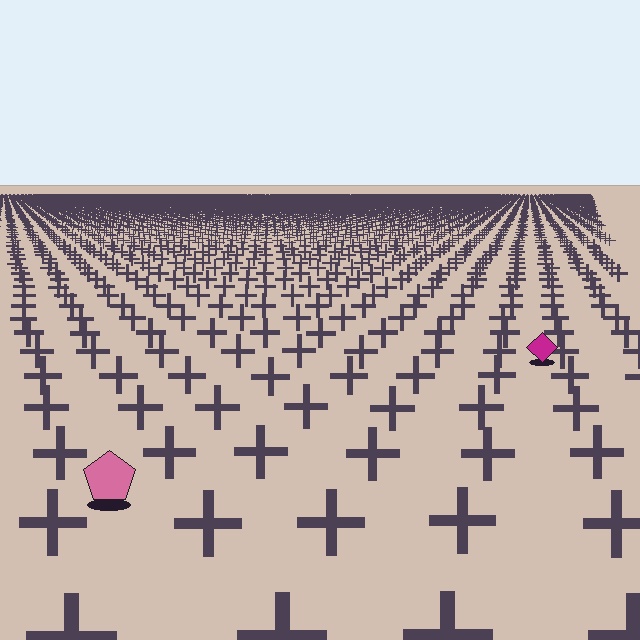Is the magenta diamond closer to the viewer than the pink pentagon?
No. The pink pentagon is closer — you can tell from the texture gradient: the ground texture is coarser near it.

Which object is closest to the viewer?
The pink pentagon is closest. The texture marks near it are larger and more spread out.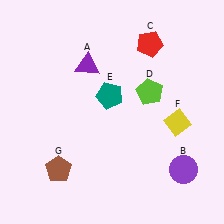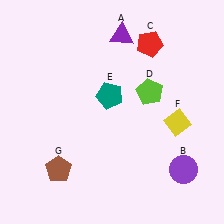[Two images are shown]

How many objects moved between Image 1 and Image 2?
1 object moved between the two images.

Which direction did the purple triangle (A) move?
The purple triangle (A) moved right.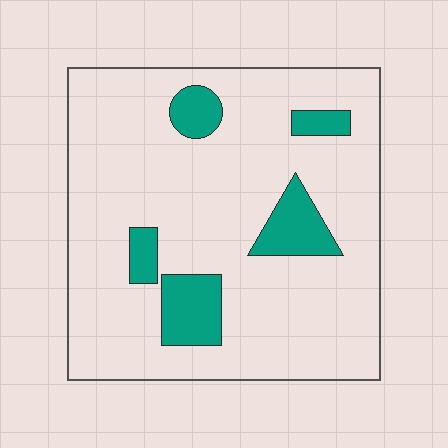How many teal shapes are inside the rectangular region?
5.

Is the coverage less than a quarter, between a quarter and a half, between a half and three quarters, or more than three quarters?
Less than a quarter.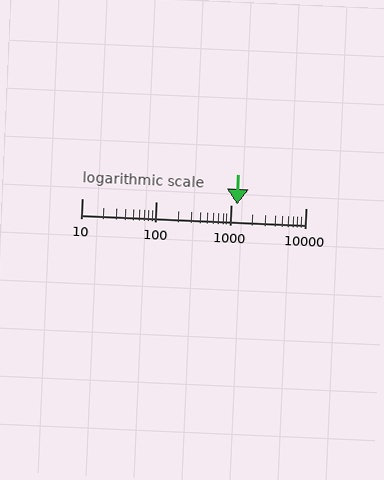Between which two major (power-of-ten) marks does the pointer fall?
The pointer is between 1000 and 10000.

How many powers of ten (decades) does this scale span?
The scale spans 3 decades, from 10 to 10000.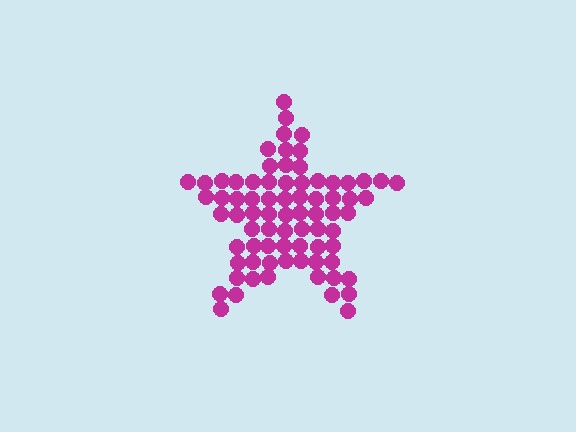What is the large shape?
The large shape is a star.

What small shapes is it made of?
It is made of small circles.